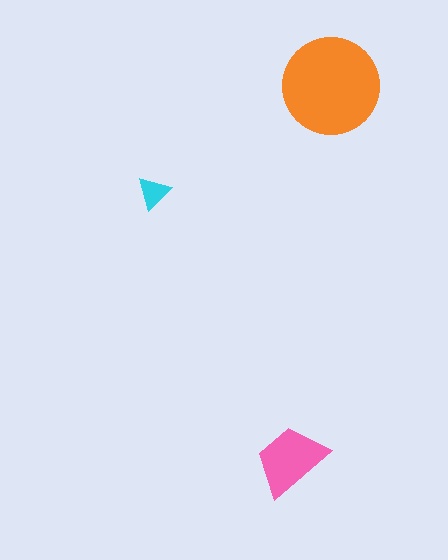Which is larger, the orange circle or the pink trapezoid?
The orange circle.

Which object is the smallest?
The cyan triangle.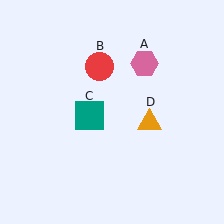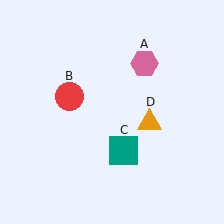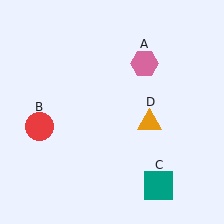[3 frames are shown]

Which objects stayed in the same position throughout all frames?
Pink hexagon (object A) and orange triangle (object D) remained stationary.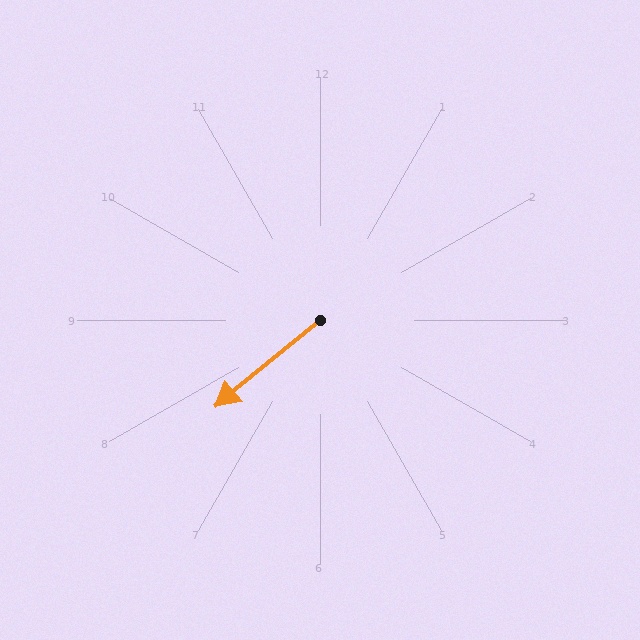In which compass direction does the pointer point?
Southwest.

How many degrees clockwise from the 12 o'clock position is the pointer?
Approximately 231 degrees.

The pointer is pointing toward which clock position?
Roughly 8 o'clock.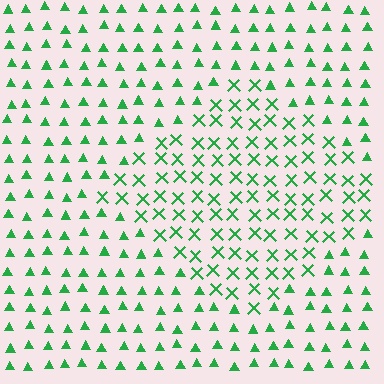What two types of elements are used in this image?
The image uses X marks inside the diamond region and triangles outside it.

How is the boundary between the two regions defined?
The boundary is defined by a change in element shape: X marks inside vs. triangles outside. All elements share the same color and spacing.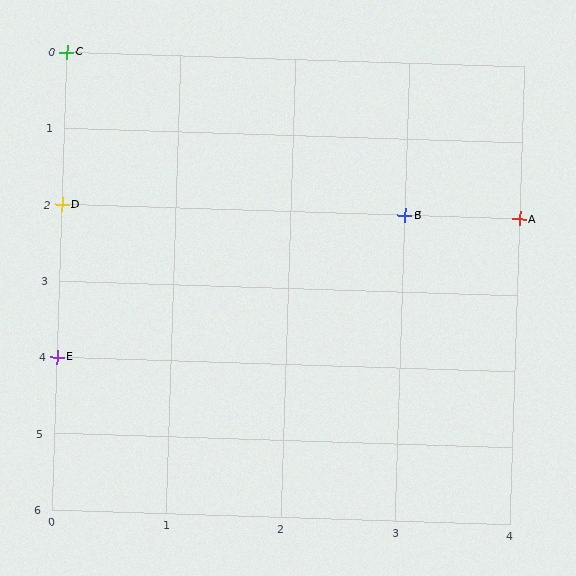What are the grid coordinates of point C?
Point C is at grid coordinates (0, 0).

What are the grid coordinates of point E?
Point E is at grid coordinates (0, 4).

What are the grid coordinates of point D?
Point D is at grid coordinates (0, 2).